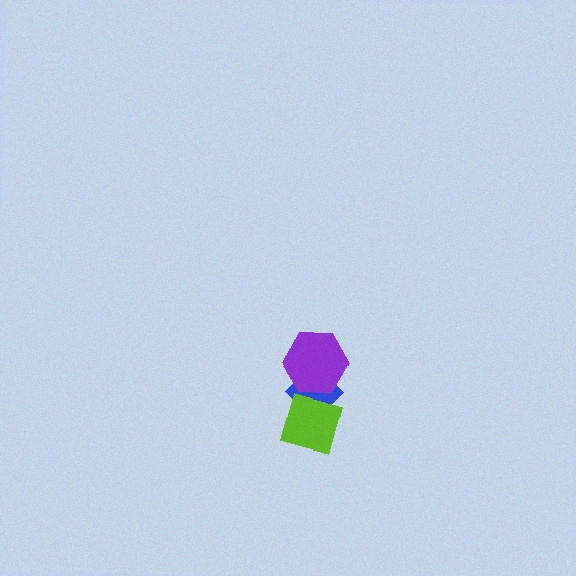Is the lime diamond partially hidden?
Yes, it is partially covered by another shape.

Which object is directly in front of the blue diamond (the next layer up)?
The lime diamond is directly in front of the blue diamond.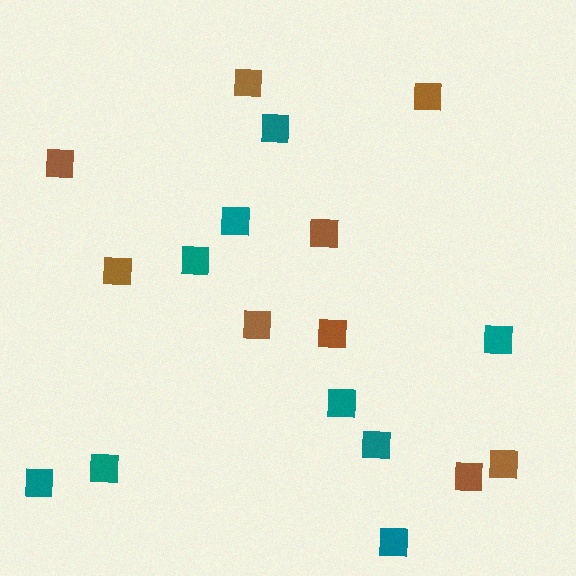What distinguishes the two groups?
There are 2 groups: one group of brown squares (9) and one group of teal squares (9).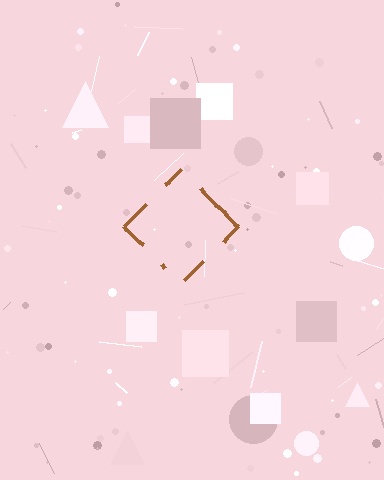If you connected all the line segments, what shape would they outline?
They would outline a diamond.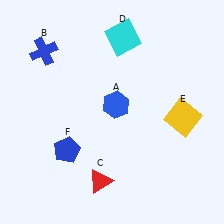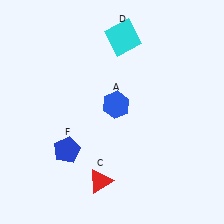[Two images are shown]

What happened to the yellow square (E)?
The yellow square (E) was removed in Image 2. It was in the bottom-right area of Image 1.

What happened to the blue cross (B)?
The blue cross (B) was removed in Image 2. It was in the top-left area of Image 1.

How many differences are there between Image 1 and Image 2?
There are 2 differences between the two images.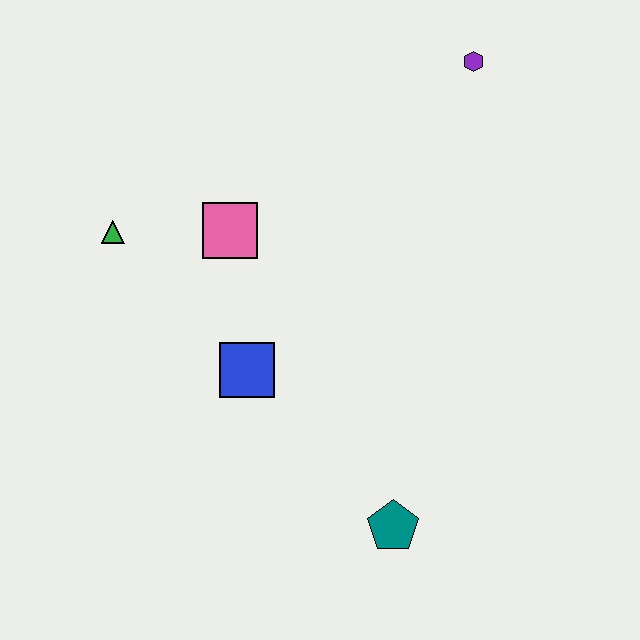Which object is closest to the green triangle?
The pink square is closest to the green triangle.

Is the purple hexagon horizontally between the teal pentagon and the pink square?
No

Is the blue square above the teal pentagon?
Yes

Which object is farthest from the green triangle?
The teal pentagon is farthest from the green triangle.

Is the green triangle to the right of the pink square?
No